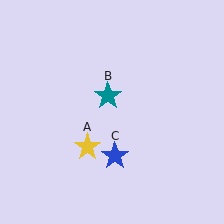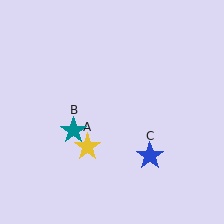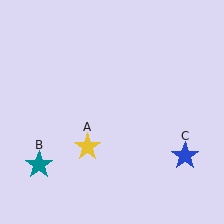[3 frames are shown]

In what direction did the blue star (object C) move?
The blue star (object C) moved right.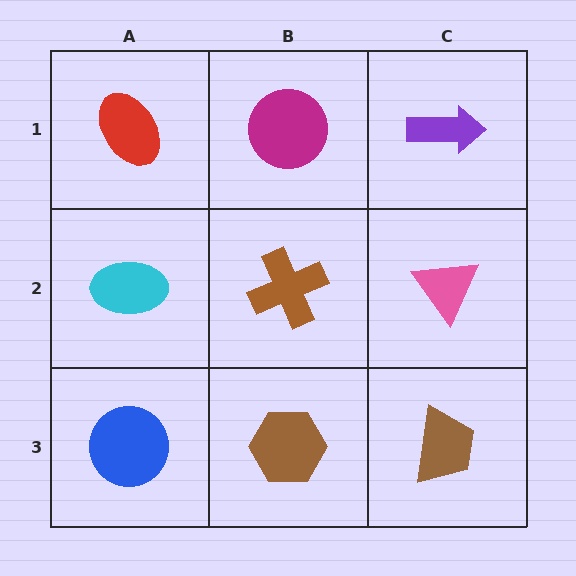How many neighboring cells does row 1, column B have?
3.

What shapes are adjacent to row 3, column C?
A pink triangle (row 2, column C), a brown hexagon (row 3, column B).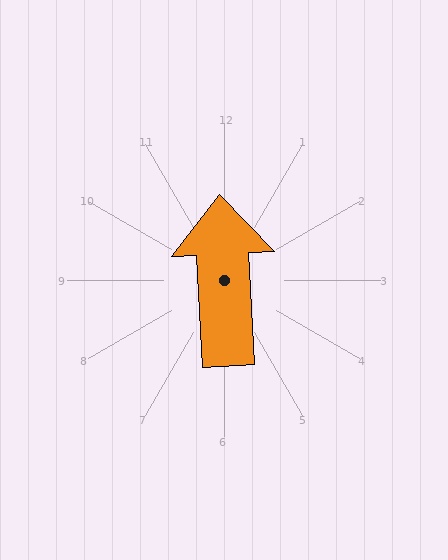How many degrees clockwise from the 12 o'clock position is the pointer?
Approximately 357 degrees.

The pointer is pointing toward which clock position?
Roughly 12 o'clock.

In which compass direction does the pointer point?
North.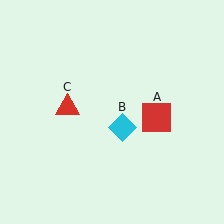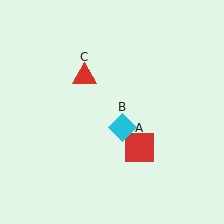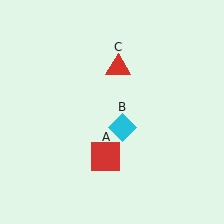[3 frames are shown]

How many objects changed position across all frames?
2 objects changed position: red square (object A), red triangle (object C).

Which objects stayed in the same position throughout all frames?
Cyan diamond (object B) remained stationary.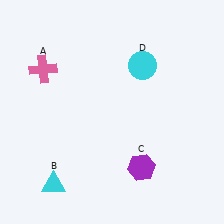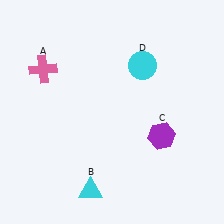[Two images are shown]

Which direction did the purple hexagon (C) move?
The purple hexagon (C) moved up.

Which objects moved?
The objects that moved are: the cyan triangle (B), the purple hexagon (C).